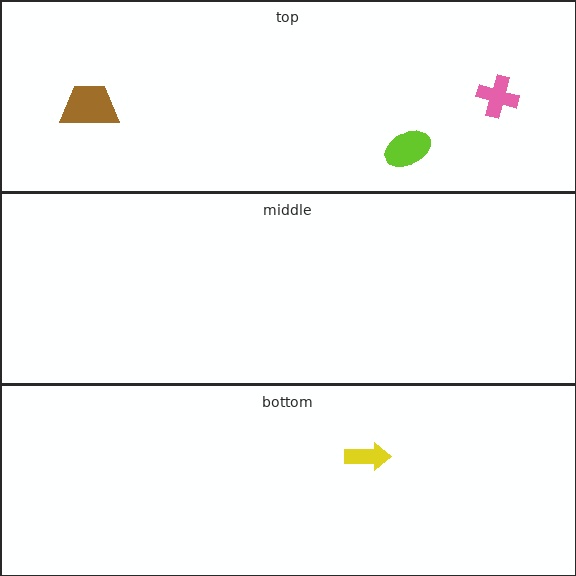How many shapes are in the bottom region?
1.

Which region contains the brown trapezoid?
The top region.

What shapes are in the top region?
The lime ellipse, the brown trapezoid, the pink cross.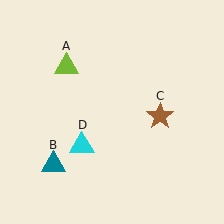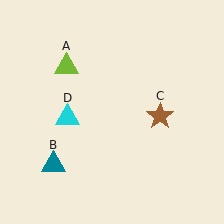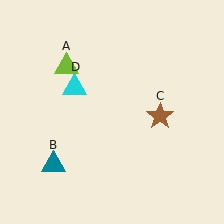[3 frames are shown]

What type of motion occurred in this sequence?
The cyan triangle (object D) rotated clockwise around the center of the scene.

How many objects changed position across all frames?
1 object changed position: cyan triangle (object D).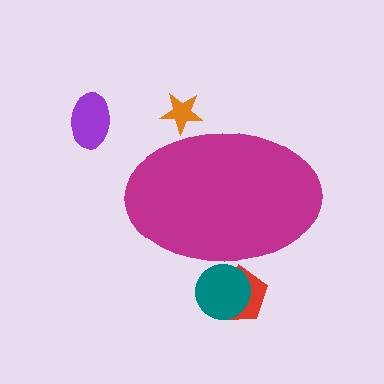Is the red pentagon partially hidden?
Yes, the red pentagon is partially hidden behind the magenta ellipse.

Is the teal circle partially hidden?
Yes, the teal circle is partially hidden behind the magenta ellipse.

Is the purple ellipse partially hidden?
No, the purple ellipse is fully visible.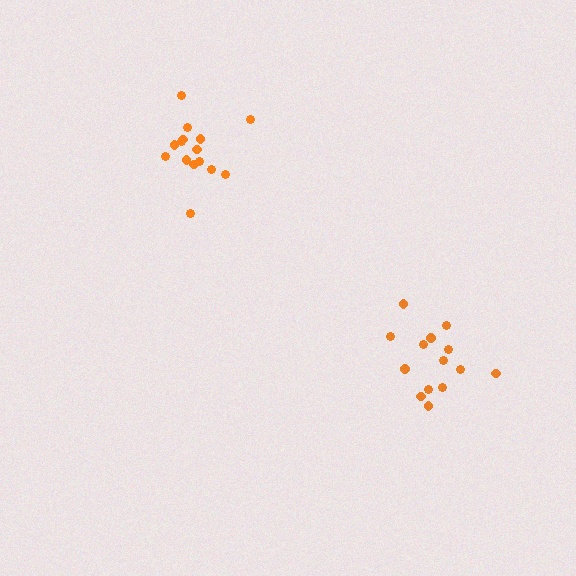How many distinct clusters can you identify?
There are 2 distinct clusters.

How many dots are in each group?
Group 1: 15 dots, Group 2: 14 dots (29 total).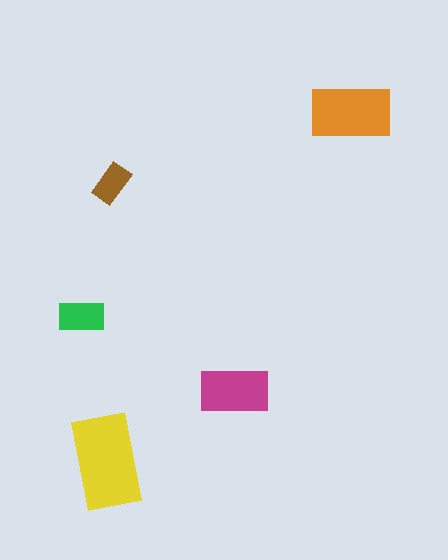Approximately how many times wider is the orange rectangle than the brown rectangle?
About 2 times wider.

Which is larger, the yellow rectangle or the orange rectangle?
The yellow one.